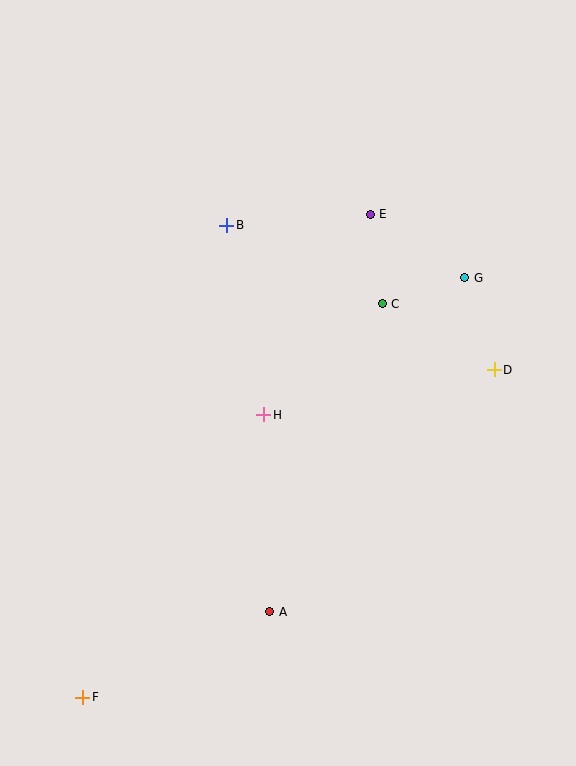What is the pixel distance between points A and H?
The distance between A and H is 197 pixels.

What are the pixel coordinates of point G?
Point G is at (465, 278).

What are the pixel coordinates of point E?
Point E is at (370, 214).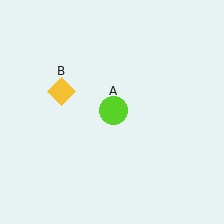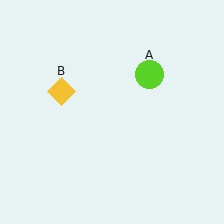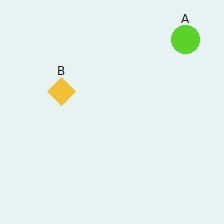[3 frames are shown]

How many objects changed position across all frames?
1 object changed position: lime circle (object A).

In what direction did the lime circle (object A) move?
The lime circle (object A) moved up and to the right.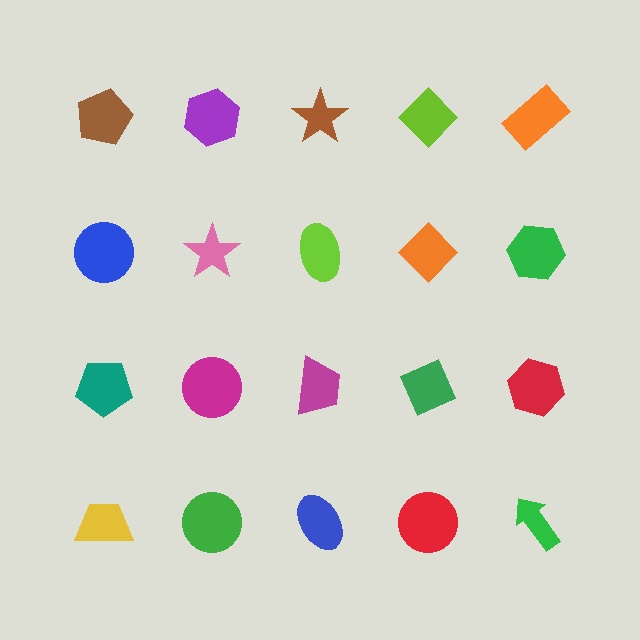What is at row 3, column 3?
A magenta trapezoid.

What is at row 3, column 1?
A teal pentagon.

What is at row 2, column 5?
A green hexagon.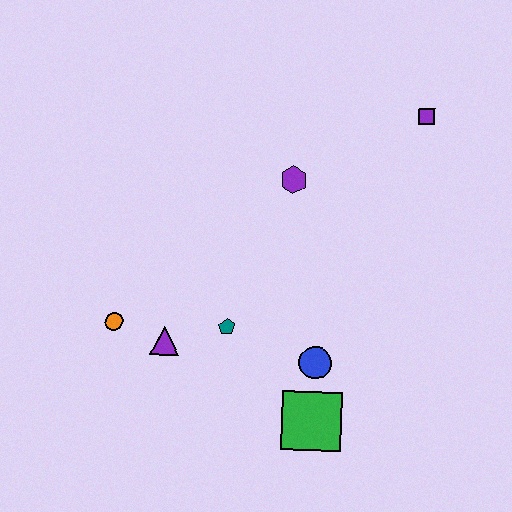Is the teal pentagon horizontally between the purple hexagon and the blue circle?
No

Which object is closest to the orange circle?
The purple triangle is closest to the orange circle.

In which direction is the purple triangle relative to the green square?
The purple triangle is to the left of the green square.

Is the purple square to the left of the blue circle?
No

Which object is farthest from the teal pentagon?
The purple square is farthest from the teal pentagon.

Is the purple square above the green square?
Yes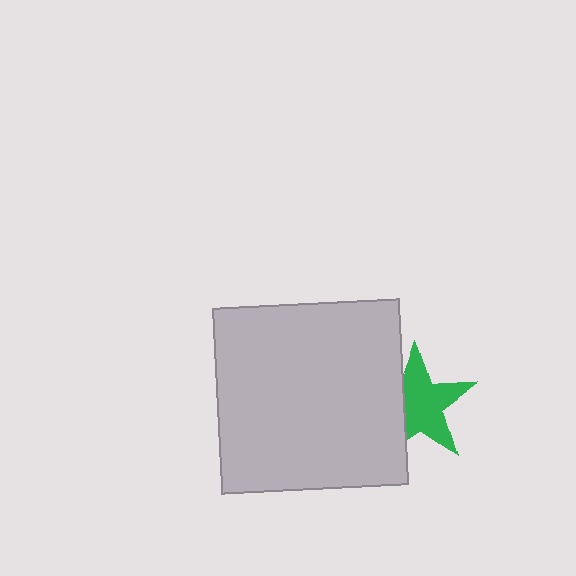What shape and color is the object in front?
The object in front is a light gray square.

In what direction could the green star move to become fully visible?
The green star could move right. That would shift it out from behind the light gray square entirely.